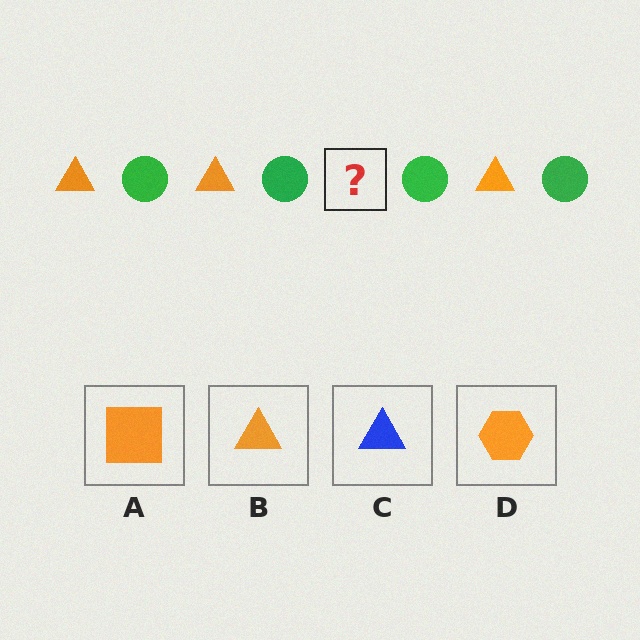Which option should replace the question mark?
Option B.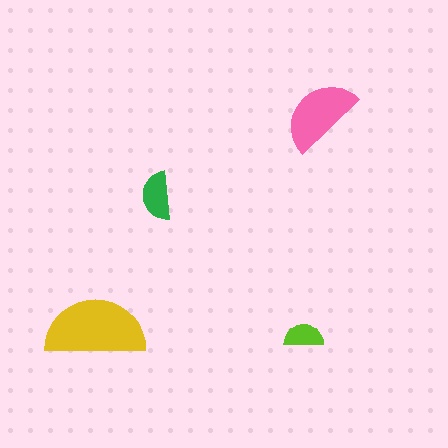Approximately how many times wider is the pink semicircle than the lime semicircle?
About 2 times wider.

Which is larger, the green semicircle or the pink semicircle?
The pink one.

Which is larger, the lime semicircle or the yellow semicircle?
The yellow one.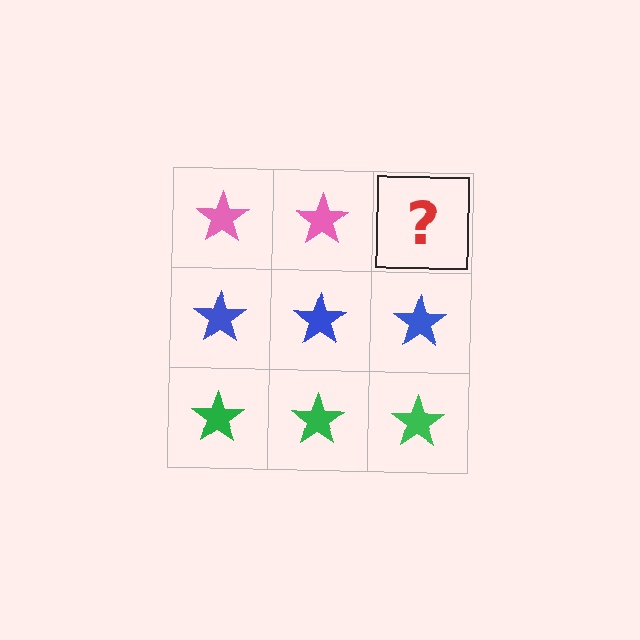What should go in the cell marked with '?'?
The missing cell should contain a pink star.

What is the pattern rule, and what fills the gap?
The rule is that each row has a consistent color. The gap should be filled with a pink star.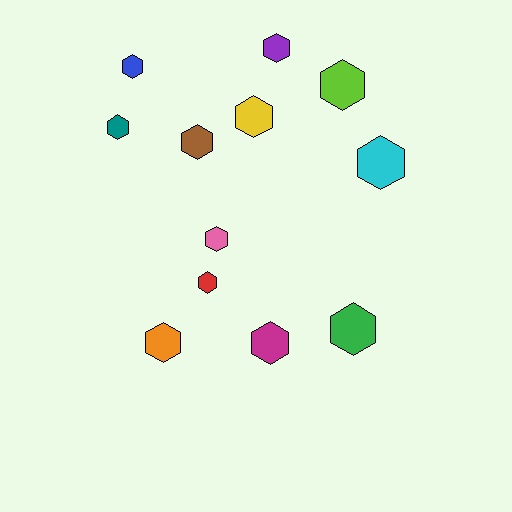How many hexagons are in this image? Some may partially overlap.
There are 12 hexagons.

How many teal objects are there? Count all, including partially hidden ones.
There is 1 teal object.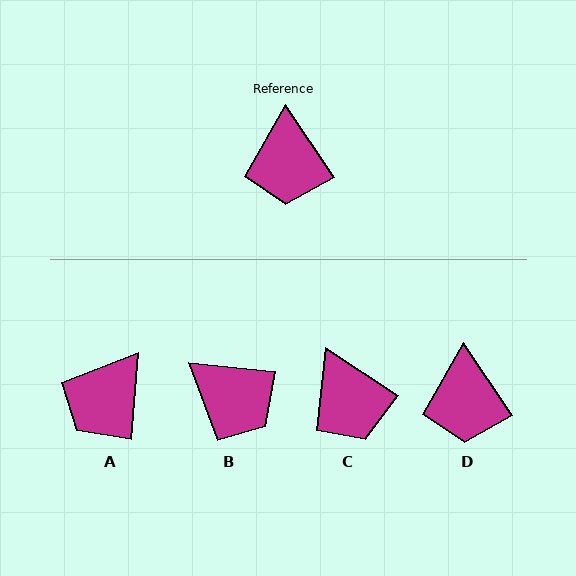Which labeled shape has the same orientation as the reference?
D.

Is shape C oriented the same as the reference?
No, it is off by about 24 degrees.